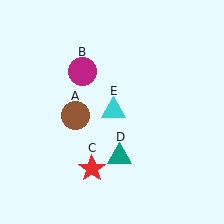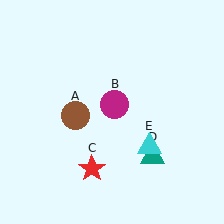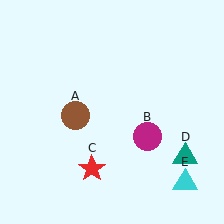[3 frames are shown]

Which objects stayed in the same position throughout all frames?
Brown circle (object A) and red star (object C) remained stationary.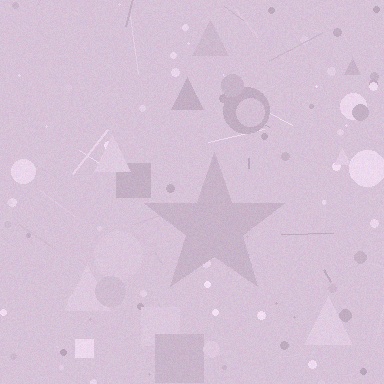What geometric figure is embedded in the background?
A star is embedded in the background.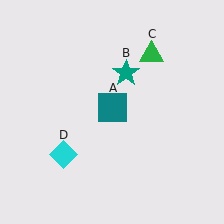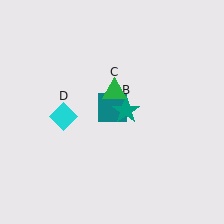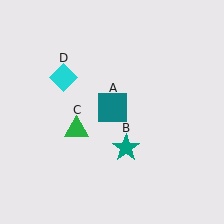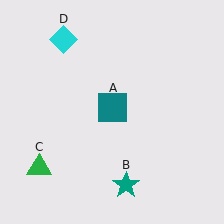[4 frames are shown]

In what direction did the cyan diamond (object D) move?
The cyan diamond (object D) moved up.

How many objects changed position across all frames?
3 objects changed position: teal star (object B), green triangle (object C), cyan diamond (object D).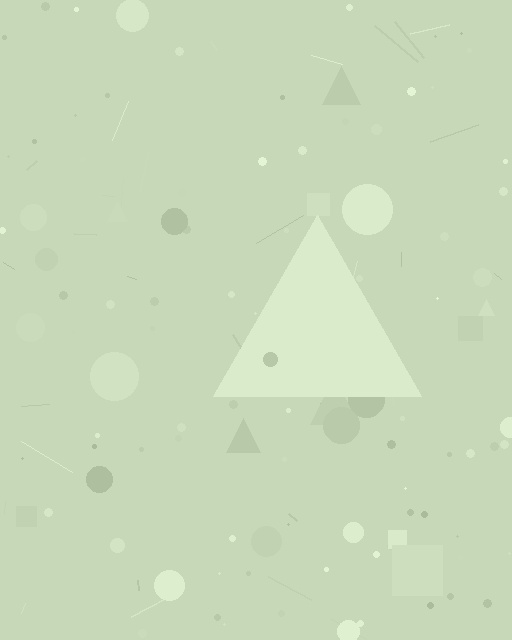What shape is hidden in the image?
A triangle is hidden in the image.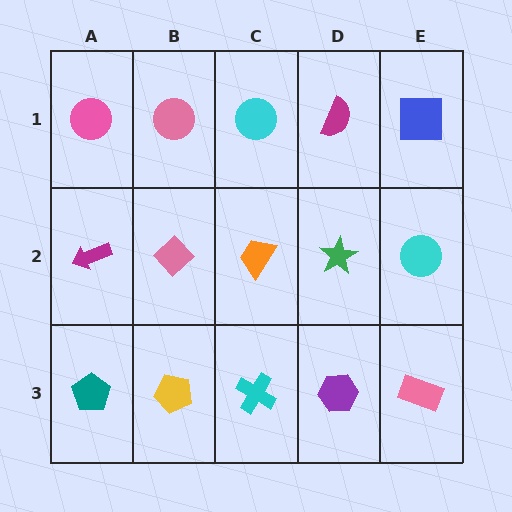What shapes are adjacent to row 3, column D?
A green star (row 2, column D), a cyan cross (row 3, column C), a pink rectangle (row 3, column E).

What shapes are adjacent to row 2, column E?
A blue square (row 1, column E), a pink rectangle (row 3, column E), a green star (row 2, column D).